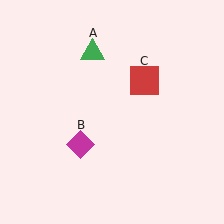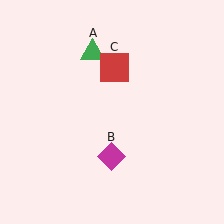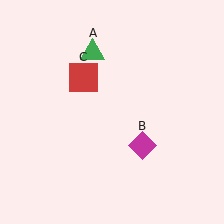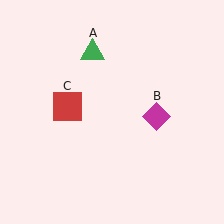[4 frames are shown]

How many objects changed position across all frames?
2 objects changed position: magenta diamond (object B), red square (object C).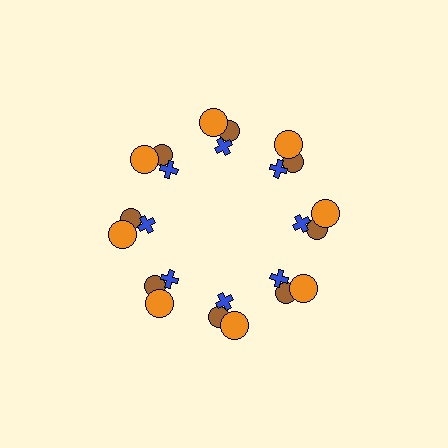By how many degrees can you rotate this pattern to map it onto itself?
The pattern maps onto itself every 45 degrees of rotation.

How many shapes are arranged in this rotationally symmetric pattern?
There are 24 shapes, arranged in 8 groups of 3.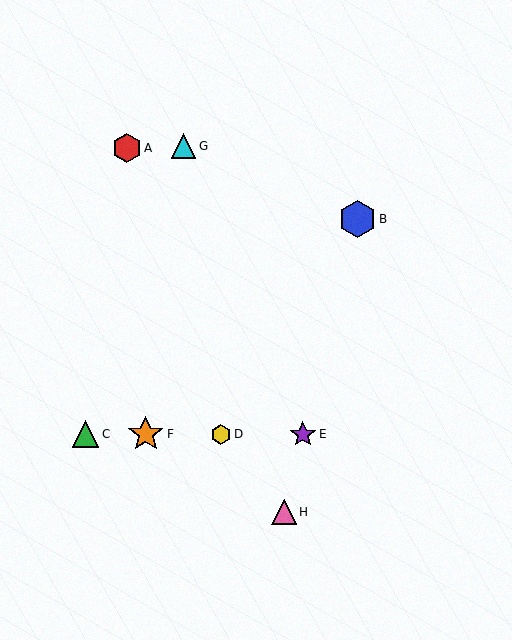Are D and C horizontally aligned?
Yes, both are at y≈434.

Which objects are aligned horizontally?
Objects C, D, E, F are aligned horizontally.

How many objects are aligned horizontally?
4 objects (C, D, E, F) are aligned horizontally.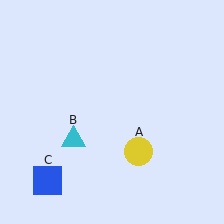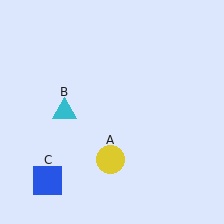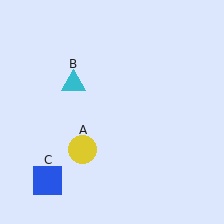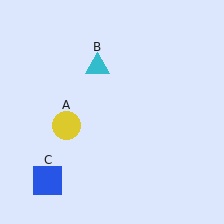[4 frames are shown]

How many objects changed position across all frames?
2 objects changed position: yellow circle (object A), cyan triangle (object B).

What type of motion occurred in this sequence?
The yellow circle (object A), cyan triangle (object B) rotated clockwise around the center of the scene.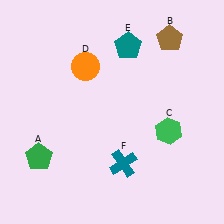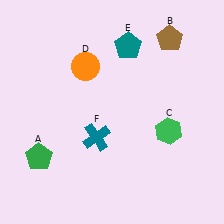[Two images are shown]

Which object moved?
The teal cross (F) moved left.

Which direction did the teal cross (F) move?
The teal cross (F) moved left.